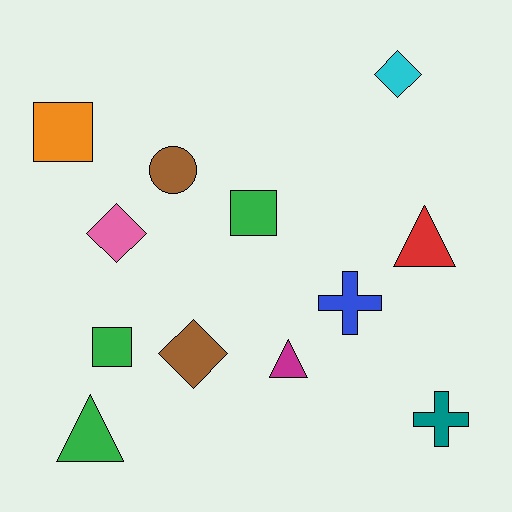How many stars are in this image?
There are no stars.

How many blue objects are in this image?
There is 1 blue object.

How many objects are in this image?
There are 12 objects.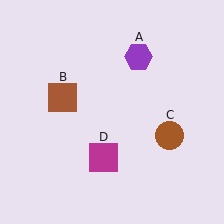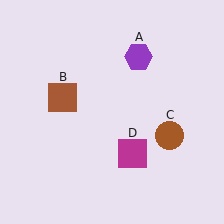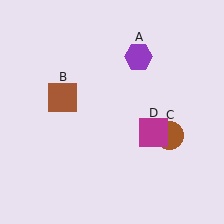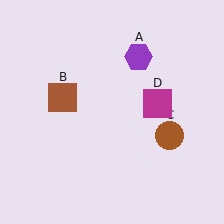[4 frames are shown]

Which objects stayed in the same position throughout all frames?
Purple hexagon (object A) and brown square (object B) and brown circle (object C) remained stationary.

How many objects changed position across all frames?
1 object changed position: magenta square (object D).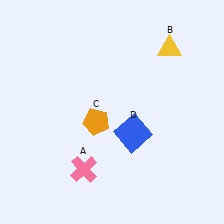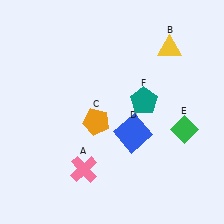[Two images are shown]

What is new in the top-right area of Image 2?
A teal pentagon (F) was added in the top-right area of Image 2.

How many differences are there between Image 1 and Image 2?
There are 2 differences between the two images.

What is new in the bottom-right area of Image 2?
A green diamond (E) was added in the bottom-right area of Image 2.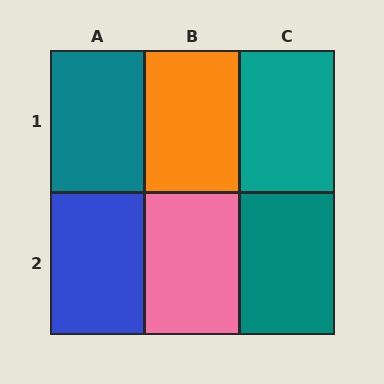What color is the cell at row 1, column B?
Orange.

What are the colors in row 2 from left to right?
Blue, pink, teal.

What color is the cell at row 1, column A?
Teal.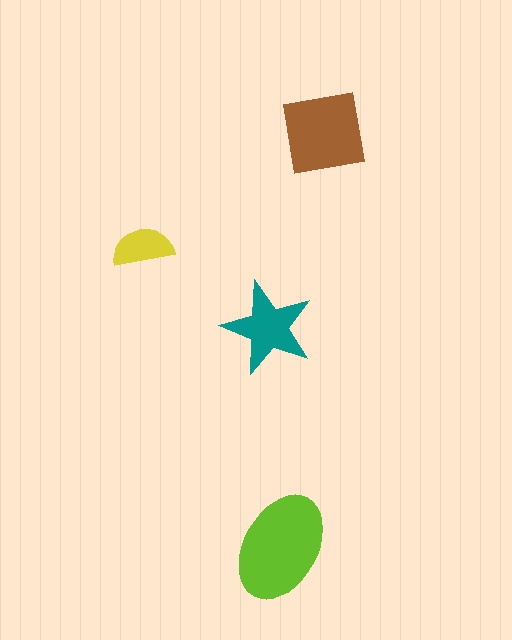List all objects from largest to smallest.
The lime ellipse, the brown square, the teal star, the yellow semicircle.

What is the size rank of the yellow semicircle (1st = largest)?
4th.